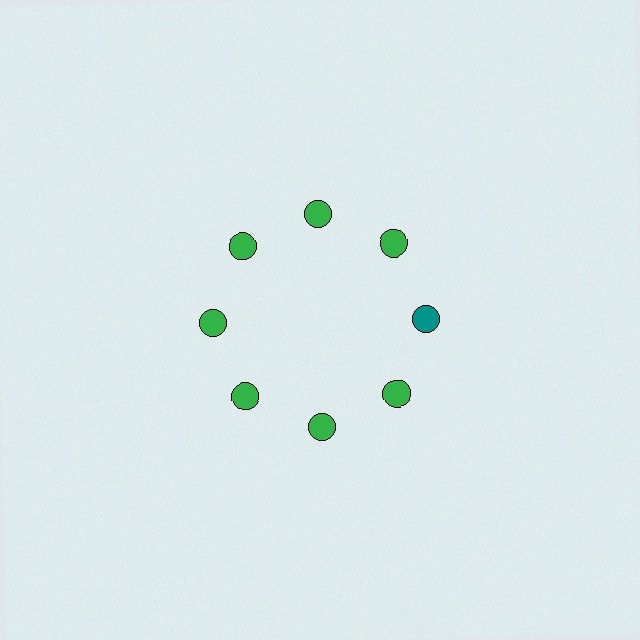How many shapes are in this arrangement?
There are 8 shapes arranged in a ring pattern.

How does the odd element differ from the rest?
It has a different color: teal instead of green.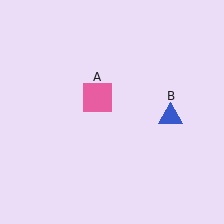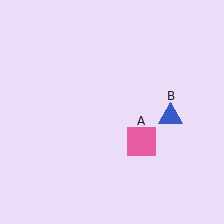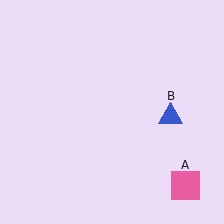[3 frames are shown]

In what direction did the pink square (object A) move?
The pink square (object A) moved down and to the right.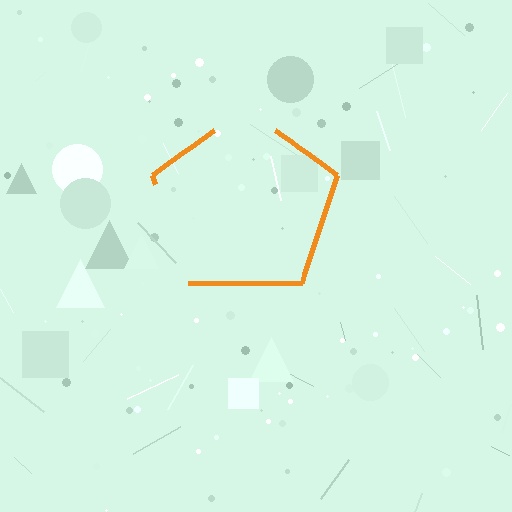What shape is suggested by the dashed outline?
The dashed outline suggests a pentagon.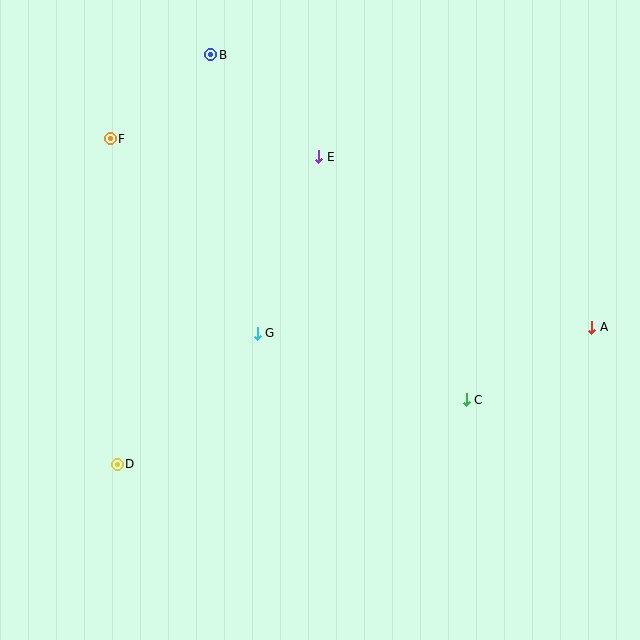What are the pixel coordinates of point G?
Point G is at (257, 333).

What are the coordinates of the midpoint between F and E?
The midpoint between F and E is at (214, 148).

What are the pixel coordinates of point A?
Point A is at (592, 327).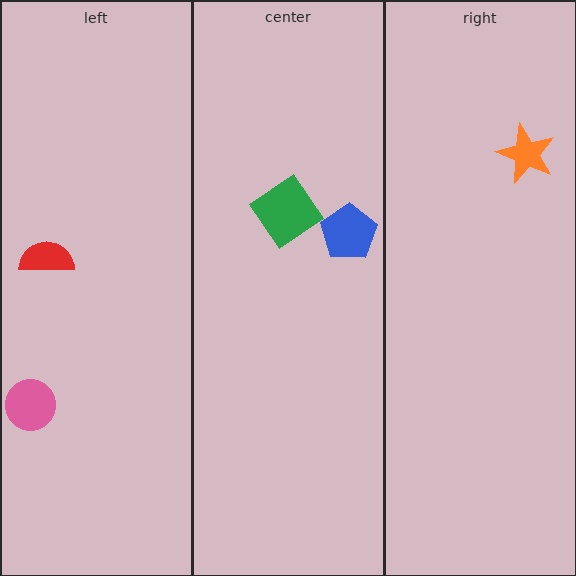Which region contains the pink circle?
The left region.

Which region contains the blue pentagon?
The center region.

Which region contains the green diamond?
The center region.